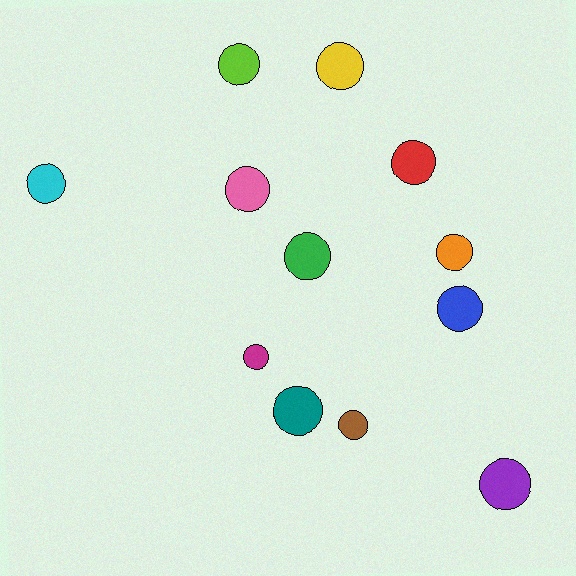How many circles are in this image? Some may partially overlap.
There are 12 circles.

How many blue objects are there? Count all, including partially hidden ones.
There is 1 blue object.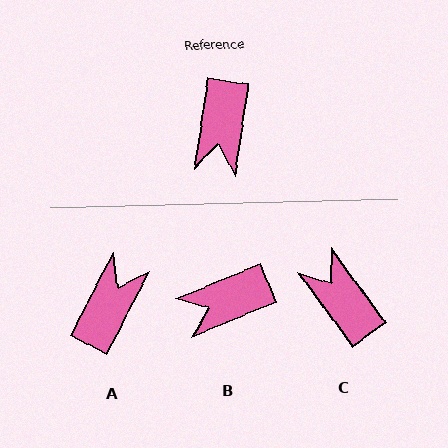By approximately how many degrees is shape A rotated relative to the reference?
Approximately 161 degrees counter-clockwise.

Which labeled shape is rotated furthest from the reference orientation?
A, about 161 degrees away.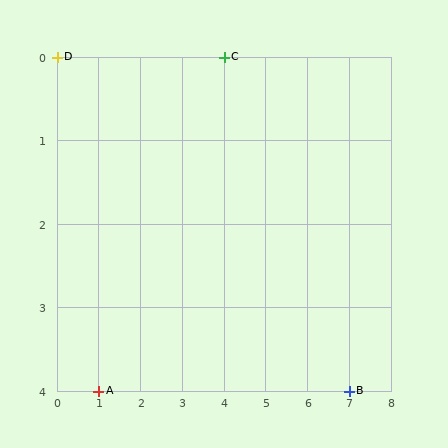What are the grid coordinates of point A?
Point A is at grid coordinates (1, 4).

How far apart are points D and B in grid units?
Points D and B are 7 columns and 4 rows apart (about 8.1 grid units diagonally).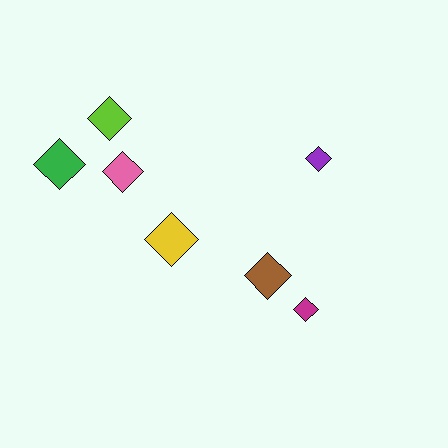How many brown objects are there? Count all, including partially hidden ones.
There is 1 brown object.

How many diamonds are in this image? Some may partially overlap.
There are 7 diamonds.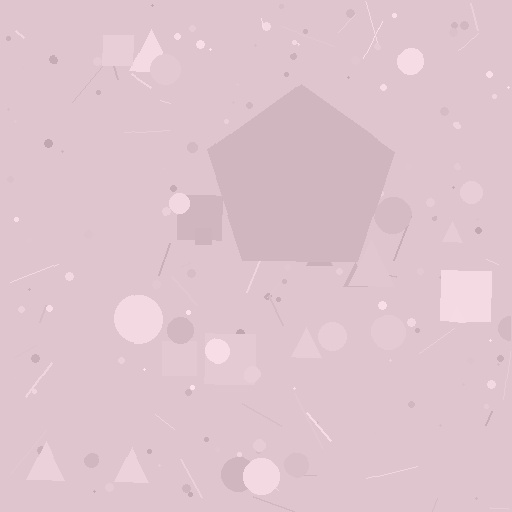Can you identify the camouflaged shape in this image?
The camouflaged shape is a pentagon.